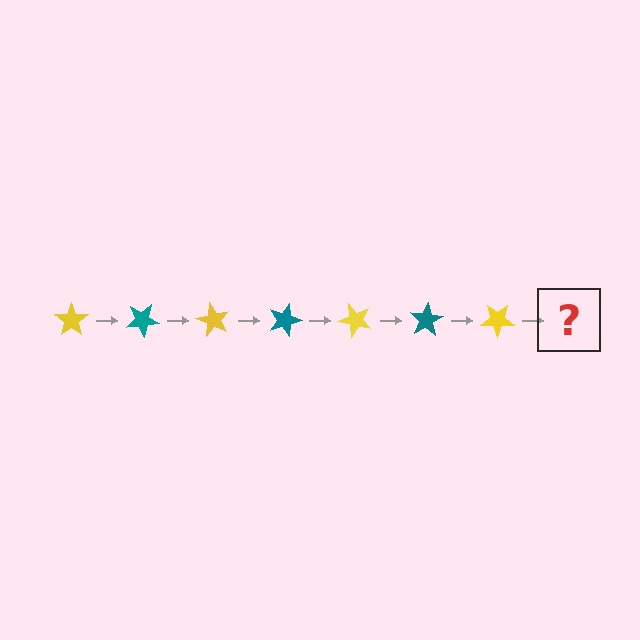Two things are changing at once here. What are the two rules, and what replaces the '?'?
The two rules are that it rotates 30 degrees each step and the color cycles through yellow and teal. The '?' should be a teal star, rotated 210 degrees from the start.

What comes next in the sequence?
The next element should be a teal star, rotated 210 degrees from the start.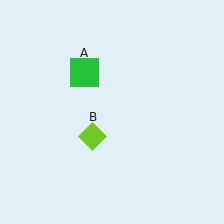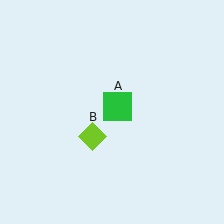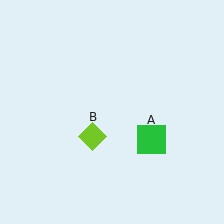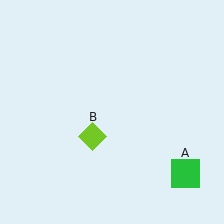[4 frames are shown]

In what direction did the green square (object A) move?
The green square (object A) moved down and to the right.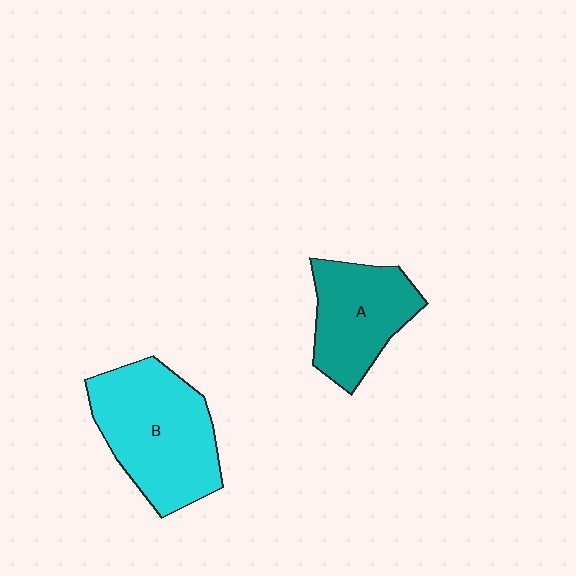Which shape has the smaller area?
Shape A (teal).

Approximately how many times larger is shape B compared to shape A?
Approximately 1.4 times.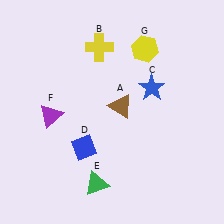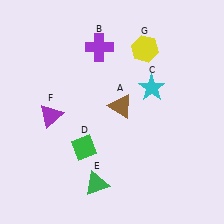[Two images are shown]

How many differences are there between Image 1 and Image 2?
There are 3 differences between the two images.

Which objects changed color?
B changed from yellow to purple. C changed from blue to cyan. D changed from blue to green.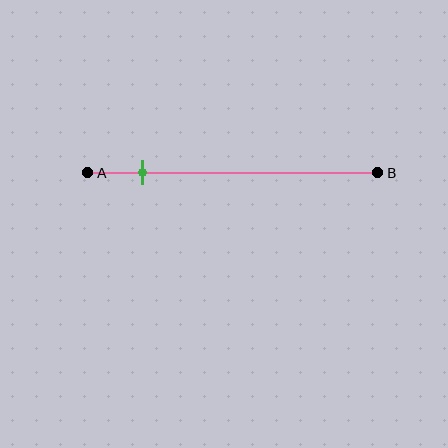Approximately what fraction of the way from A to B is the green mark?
The green mark is approximately 20% of the way from A to B.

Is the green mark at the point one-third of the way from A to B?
No, the mark is at about 20% from A, not at the 33% one-third point.